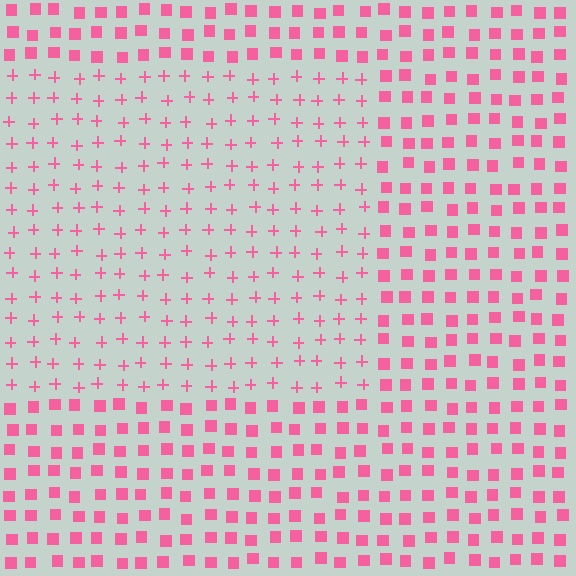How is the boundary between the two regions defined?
The boundary is defined by a change in element shape: plus signs inside vs. squares outside. All elements share the same color and spacing.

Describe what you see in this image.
The image is filled with small pink elements arranged in a uniform grid. A rectangle-shaped region contains plus signs, while the surrounding area contains squares. The boundary is defined purely by the change in element shape.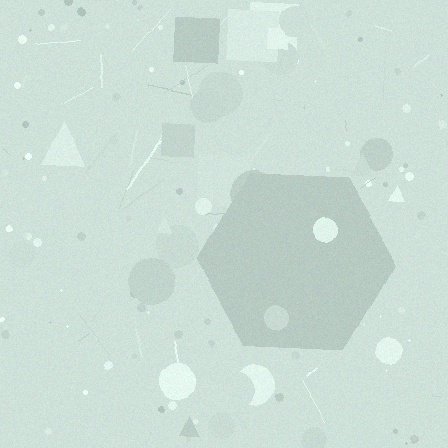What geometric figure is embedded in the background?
A hexagon is embedded in the background.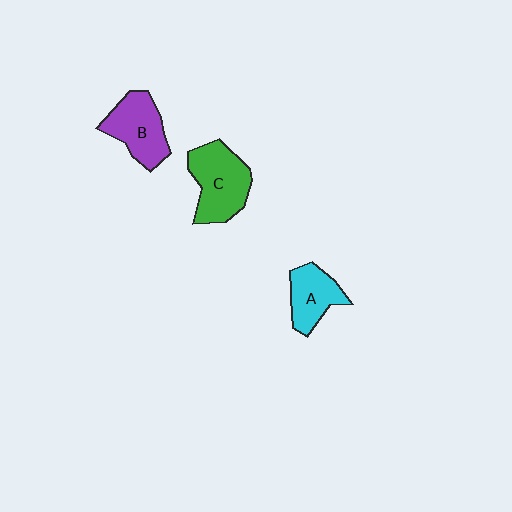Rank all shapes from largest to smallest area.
From largest to smallest: C (green), B (purple), A (cyan).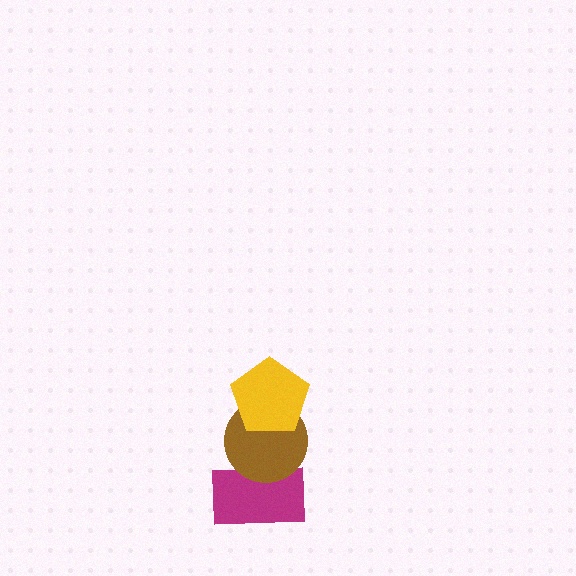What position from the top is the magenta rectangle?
The magenta rectangle is 3rd from the top.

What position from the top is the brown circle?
The brown circle is 2nd from the top.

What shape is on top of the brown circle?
The yellow pentagon is on top of the brown circle.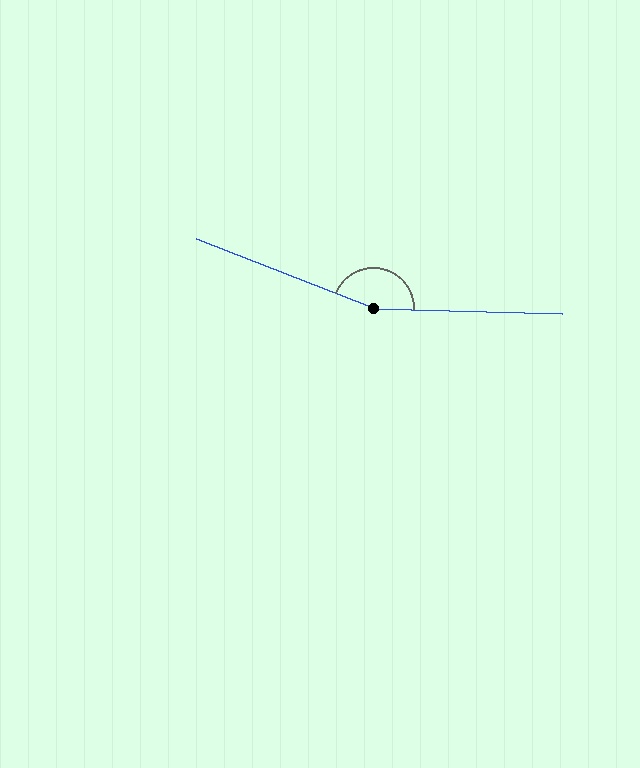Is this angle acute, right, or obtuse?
It is obtuse.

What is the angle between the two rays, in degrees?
Approximately 160 degrees.